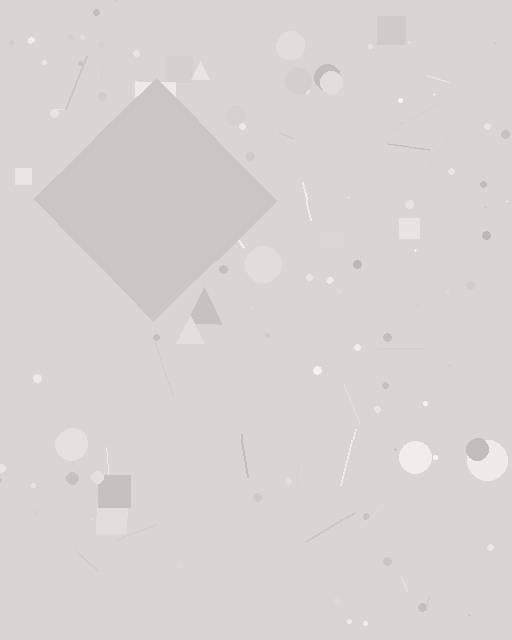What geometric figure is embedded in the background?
A diamond is embedded in the background.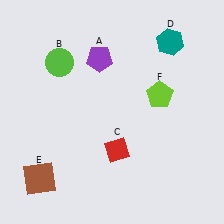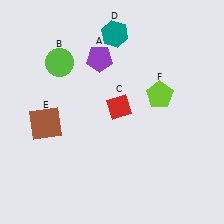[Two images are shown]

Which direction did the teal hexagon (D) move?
The teal hexagon (D) moved left.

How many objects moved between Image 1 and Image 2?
3 objects moved between the two images.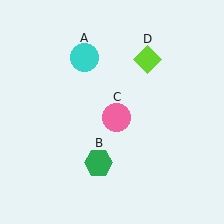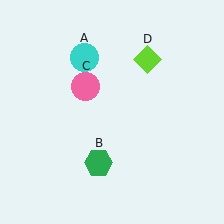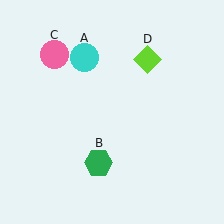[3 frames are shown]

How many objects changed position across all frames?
1 object changed position: pink circle (object C).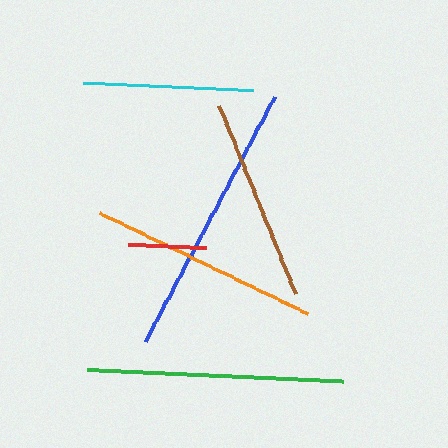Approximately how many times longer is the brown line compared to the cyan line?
The brown line is approximately 1.2 times the length of the cyan line.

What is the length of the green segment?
The green segment is approximately 256 pixels long.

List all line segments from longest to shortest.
From longest to shortest: blue, green, orange, brown, cyan, red.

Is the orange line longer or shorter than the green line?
The green line is longer than the orange line.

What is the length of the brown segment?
The brown segment is approximately 204 pixels long.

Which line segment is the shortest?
The red line is the shortest at approximately 78 pixels.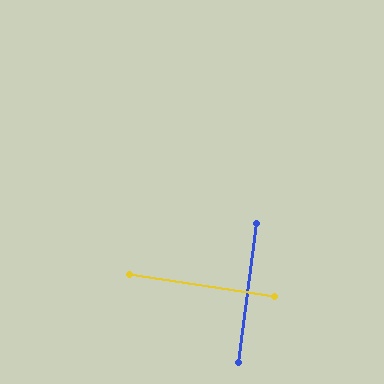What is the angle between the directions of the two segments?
Approximately 89 degrees.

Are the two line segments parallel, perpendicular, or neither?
Perpendicular — they meet at approximately 89°.